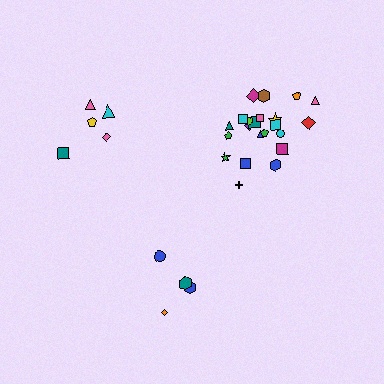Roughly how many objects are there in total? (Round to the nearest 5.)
Roughly 30 objects in total.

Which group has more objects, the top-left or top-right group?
The top-right group.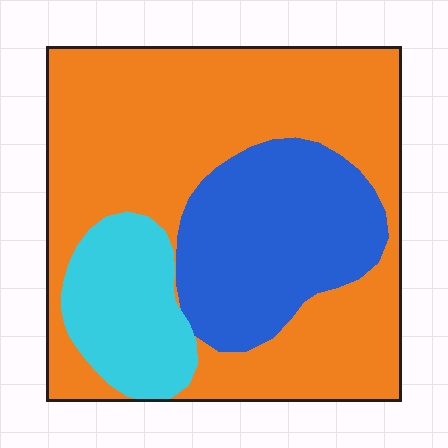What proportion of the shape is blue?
Blue takes up between a sixth and a third of the shape.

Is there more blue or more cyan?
Blue.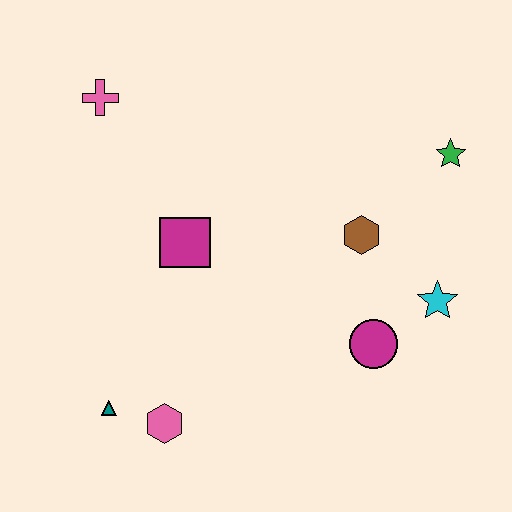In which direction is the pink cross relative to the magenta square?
The pink cross is above the magenta square.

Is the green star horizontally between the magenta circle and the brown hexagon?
No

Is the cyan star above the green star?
No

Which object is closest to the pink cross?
The magenta square is closest to the pink cross.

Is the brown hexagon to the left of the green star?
Yes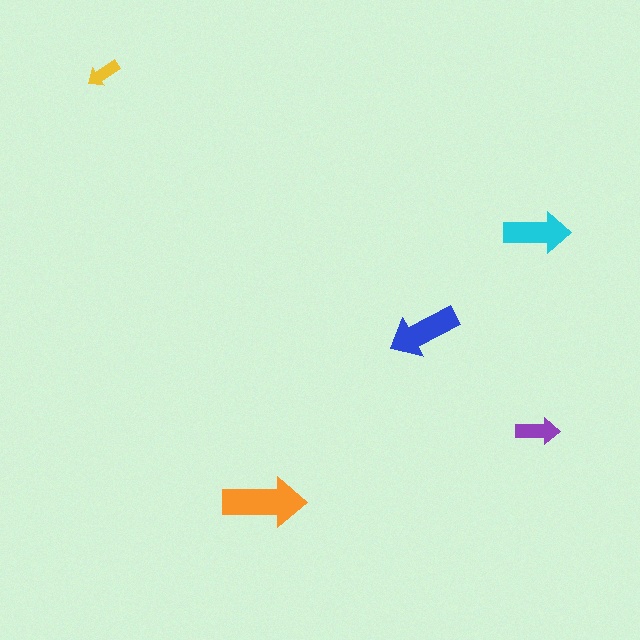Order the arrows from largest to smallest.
the orange one, the blue one, the cyan one, the purple one, the yellow one.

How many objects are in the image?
There are 5 objects in the image.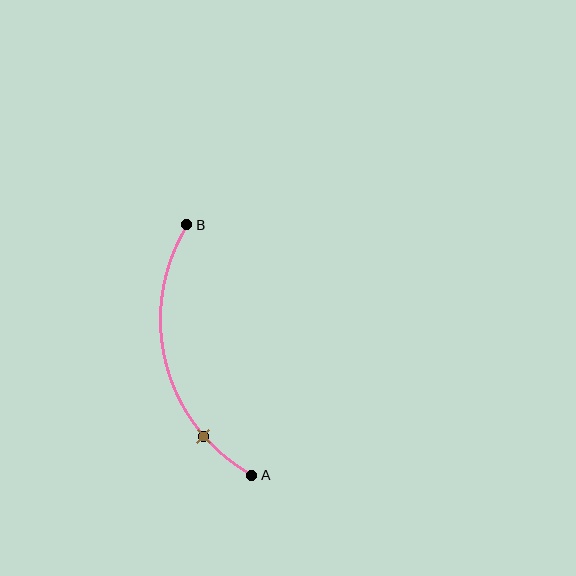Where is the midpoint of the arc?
The arc midpoint is the point on the curve farthest from the straight line joining A and B. It sits to the left of that line.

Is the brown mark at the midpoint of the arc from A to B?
No. The brown mark lies on the arc but is closer to endpoint A. The arc midpoint would be at the point on the curve equidistant along the arc from both A and B.